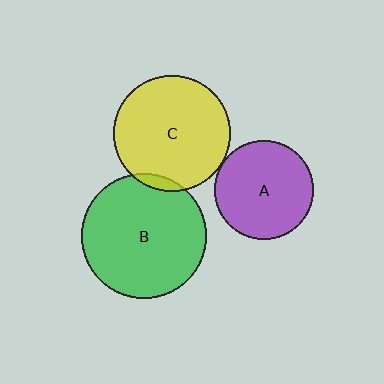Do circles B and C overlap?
Yes.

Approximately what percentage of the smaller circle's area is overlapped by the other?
Approximately 5%.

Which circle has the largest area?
Circle B (green).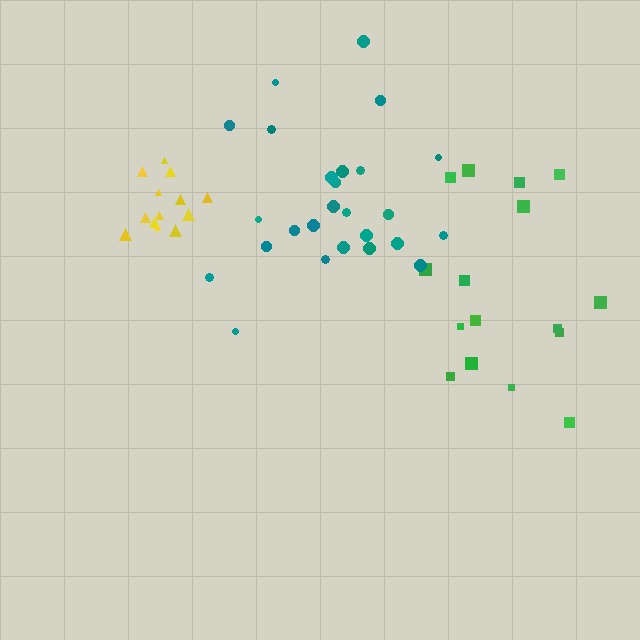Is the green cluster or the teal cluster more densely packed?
Teal.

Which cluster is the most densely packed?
Yellow.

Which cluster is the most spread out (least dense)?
Green.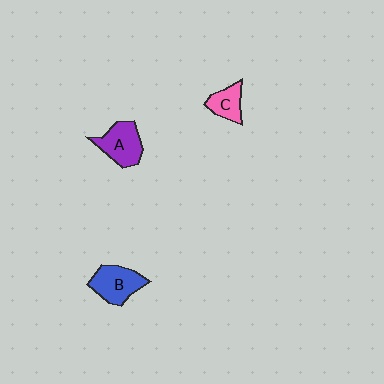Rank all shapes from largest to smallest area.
From largest to smallest: B (blue), A (purple), C (pink).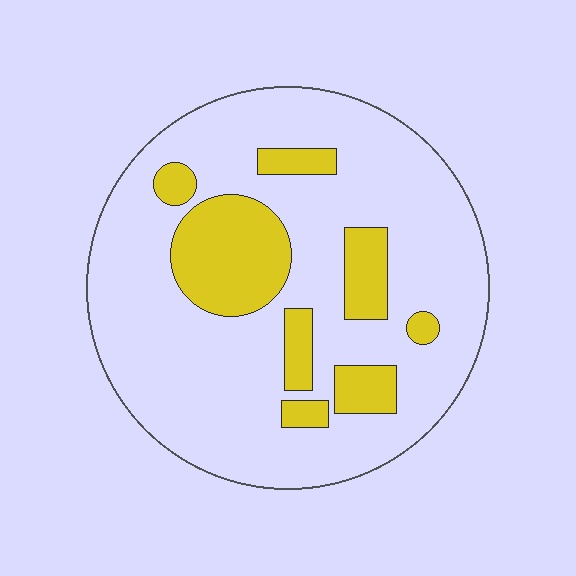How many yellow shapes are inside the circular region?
8.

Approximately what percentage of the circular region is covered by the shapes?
Approximately 20%.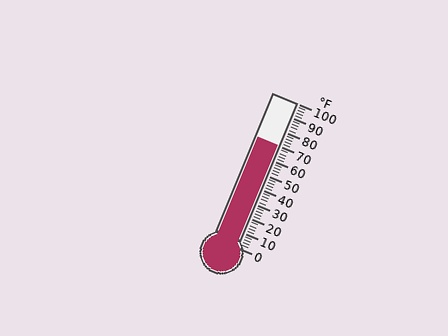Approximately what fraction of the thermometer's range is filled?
The thermometer is filled to approximately 70% of its range.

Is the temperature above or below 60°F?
The temperature is above 60°F.